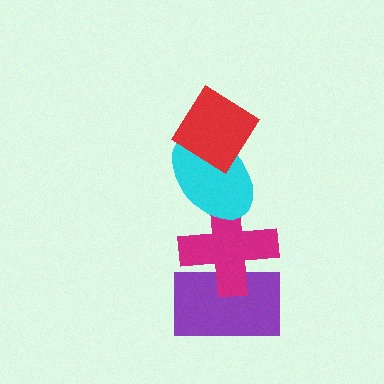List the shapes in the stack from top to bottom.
From top to bottom: the red diamond, the cyan ellipse, the magenta cross, the purple rectangle.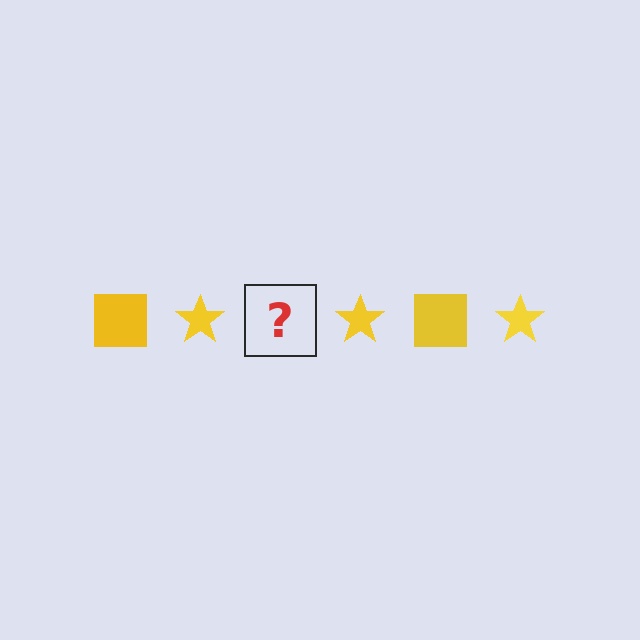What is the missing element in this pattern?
The missing element is a yellow square.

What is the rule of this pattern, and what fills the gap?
The rule is that the pattern cycles through square, star shapes in yellow. The gap should be filled with a yellow square.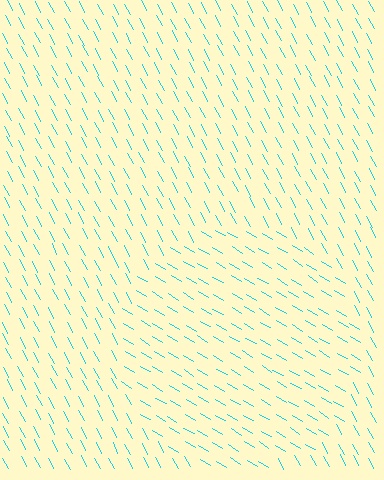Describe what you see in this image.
The image is filled with small cyan line segments. A circle region in the image has lines oriented differently from the surrounding lines, creating a visible texture boundary.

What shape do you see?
I see a circle.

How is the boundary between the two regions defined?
The boundary is defined purely by a change in line orientation (approximately 31 degrees difference). All lines are the same color and thickness.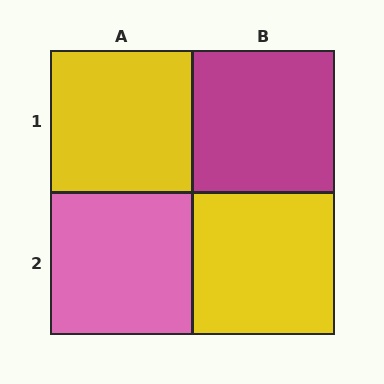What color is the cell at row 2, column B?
Yellow.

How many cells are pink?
1 cell is pink.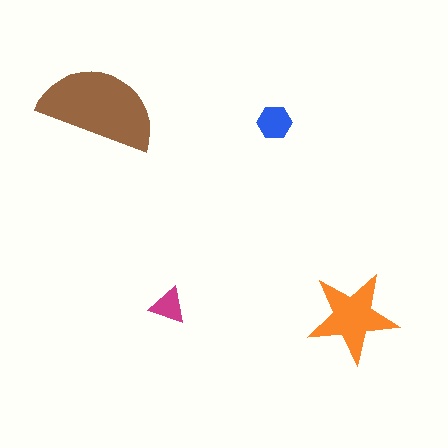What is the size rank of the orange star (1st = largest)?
2nd.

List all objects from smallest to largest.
The magenta triangle, the blue hexagon, the orange star, the brown semicircle.